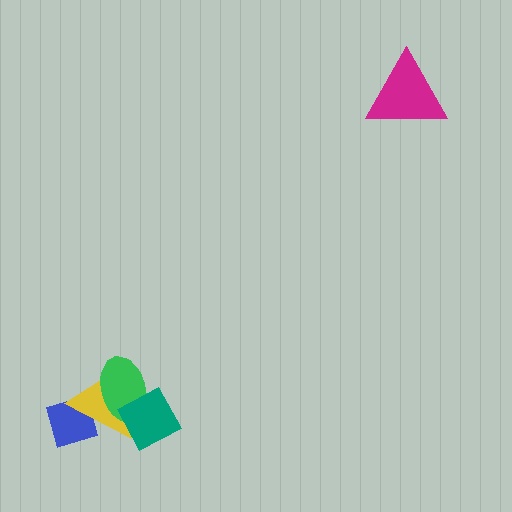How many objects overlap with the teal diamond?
2 objects overlap with the teal diamond.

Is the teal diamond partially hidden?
No, no other shape covers it.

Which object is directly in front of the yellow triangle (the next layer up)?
The green ellipse is directly in front of the yellow triangle.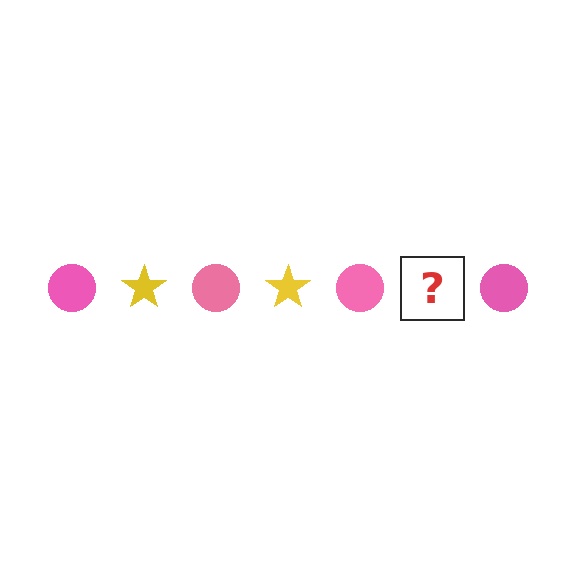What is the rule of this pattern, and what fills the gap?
The rule is that the pattern alternates between pink circle and yellow star. The gap should be filled with a yellow star.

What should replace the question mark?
The question mark should be replaced with a yellow star.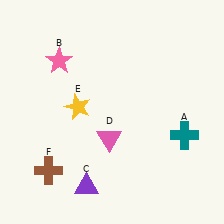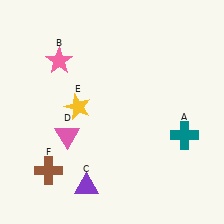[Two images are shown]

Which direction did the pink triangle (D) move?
The pink triangle (D) moved left.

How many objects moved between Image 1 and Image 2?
1 object moved between the two images.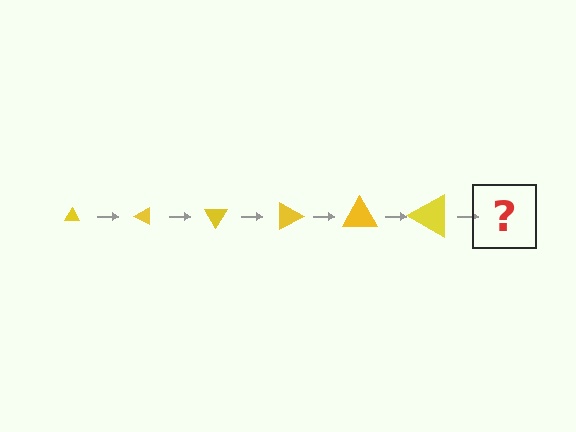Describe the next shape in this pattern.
It should be a triangle, larger than the previous one and rotated 180 degrees from the start.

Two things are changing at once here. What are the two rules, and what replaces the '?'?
The two rules are that the triangle grows larger each step and it rotates 30 degrees each step. The '?' should be a triangle, larger than the previous one and rotated 180 degrees from the start.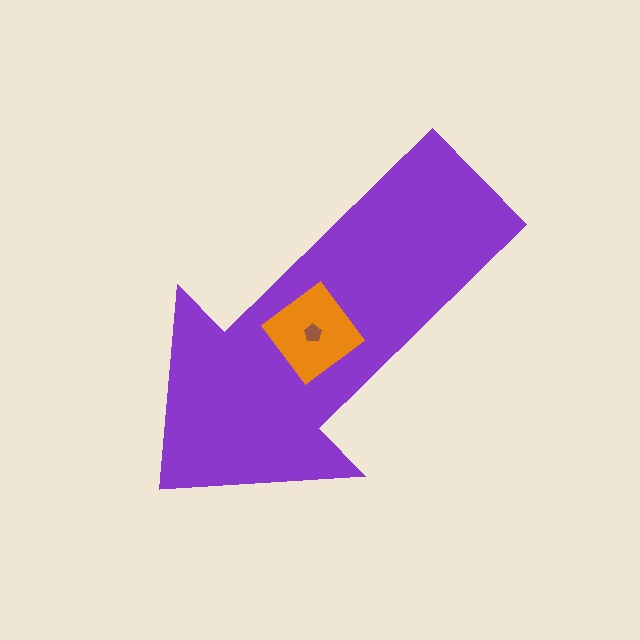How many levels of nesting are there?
3.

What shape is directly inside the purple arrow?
The orange diamond.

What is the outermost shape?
The purple arrow.